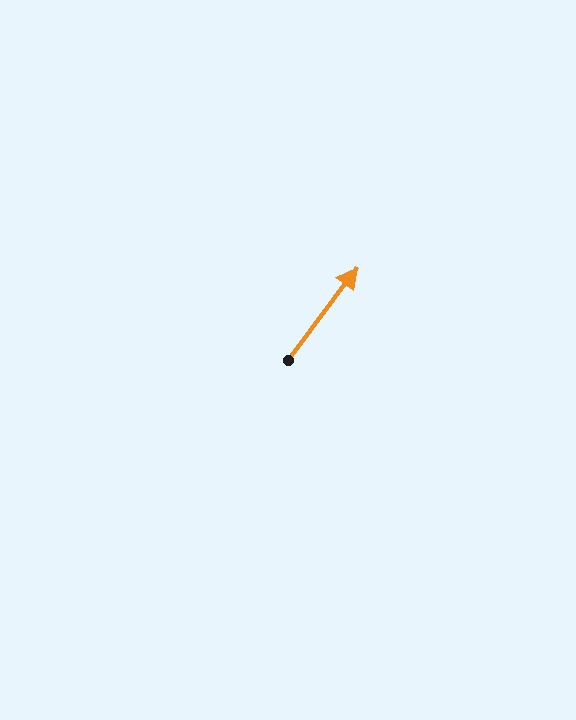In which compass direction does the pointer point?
Northeast.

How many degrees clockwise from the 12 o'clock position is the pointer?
Approximately 37 degrees.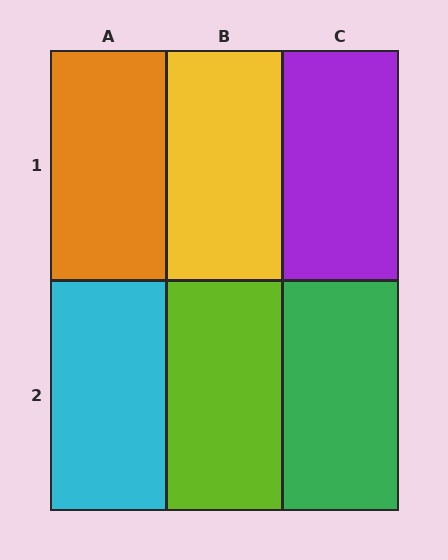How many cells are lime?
1 cell is lime.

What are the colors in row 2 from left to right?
Cyan, lime, green.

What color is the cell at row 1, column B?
Yellow.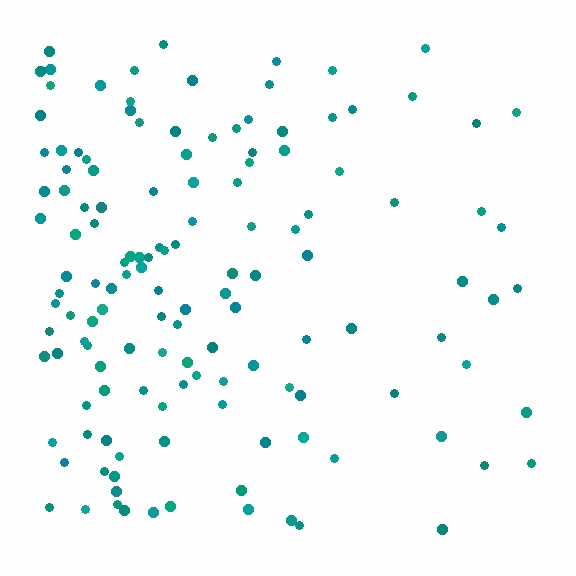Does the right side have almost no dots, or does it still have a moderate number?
Still a moderate number, just noticeably fewer than the left.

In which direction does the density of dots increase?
From right to left, with the left side densest.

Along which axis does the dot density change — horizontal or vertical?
Horizontal.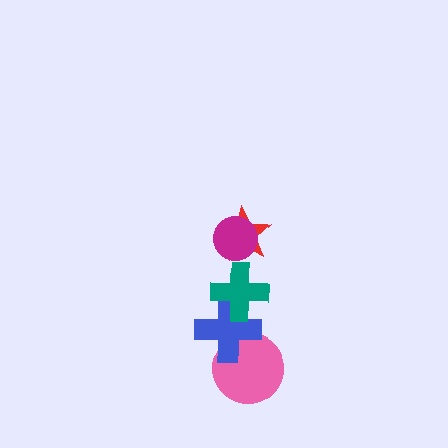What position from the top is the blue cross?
The blue cross is 4th from the top.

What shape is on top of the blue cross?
The teal cross is on top of the blue cross.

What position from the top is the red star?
The red star is 2nd from the top.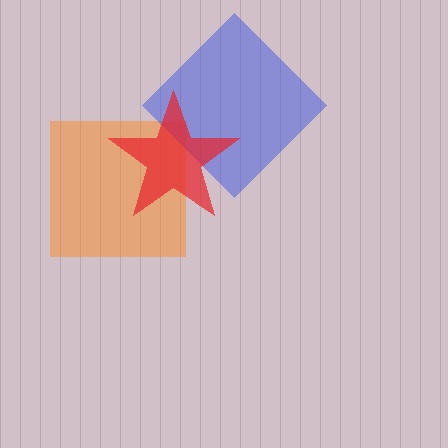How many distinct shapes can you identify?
There are 3 distinct shapes: an orange square, a blue diamond, a red star.